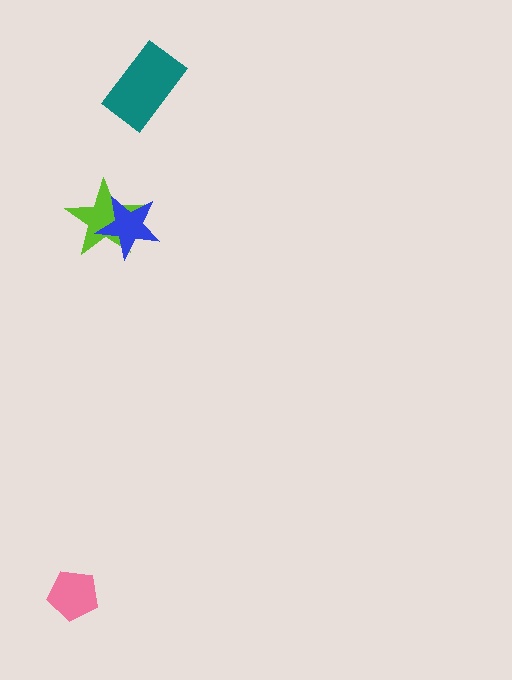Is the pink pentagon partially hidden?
No, no other shape covers it.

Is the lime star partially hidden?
Yes, it is partially covered by another shape.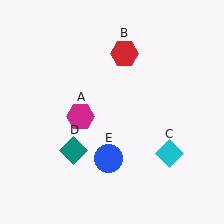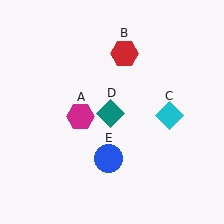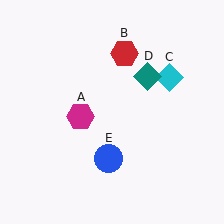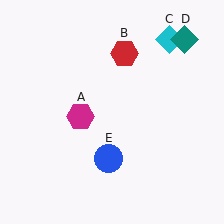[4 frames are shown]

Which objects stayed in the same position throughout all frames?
Magenta hexagon (object A) and red hexagon (object B) and blue circle (object E) remained stationary.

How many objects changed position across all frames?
2 objects changed position: cyan diamond (object C), teal diamond (object D).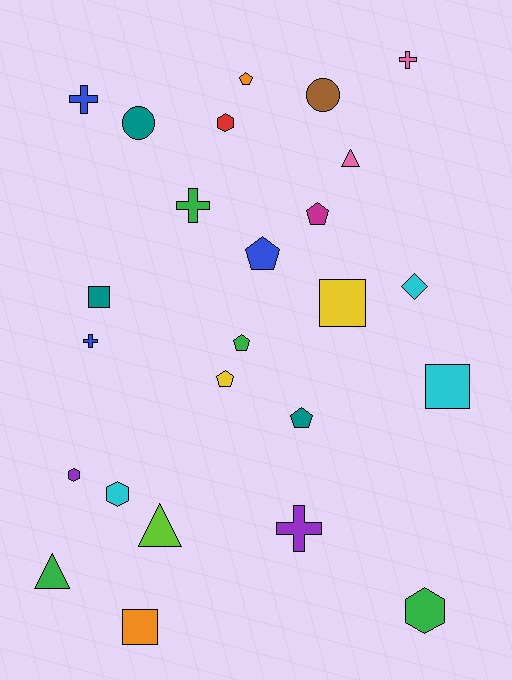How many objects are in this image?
There are 25 objects.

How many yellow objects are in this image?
There are 2 yellow objects.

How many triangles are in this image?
There are 3 triangles.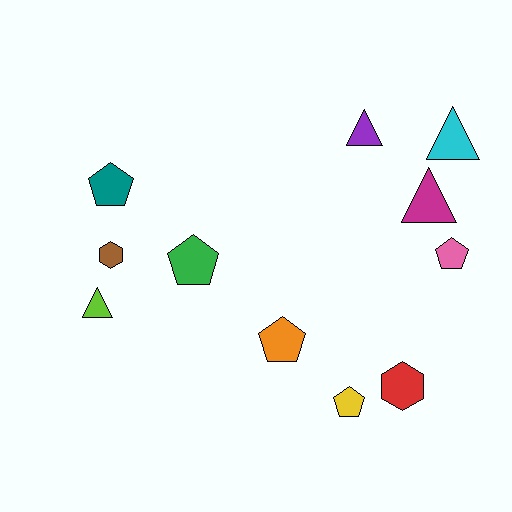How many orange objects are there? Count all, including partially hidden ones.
There is 1 orange object.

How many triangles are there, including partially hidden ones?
There are 4 triangles.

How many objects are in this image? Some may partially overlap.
There are 11 objects.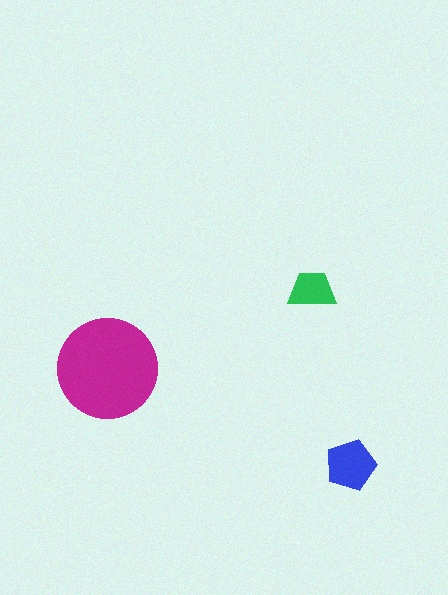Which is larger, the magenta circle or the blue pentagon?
The magenta circle.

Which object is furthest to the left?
The magenta circle is leftmost.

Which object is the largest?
The magenta circle.